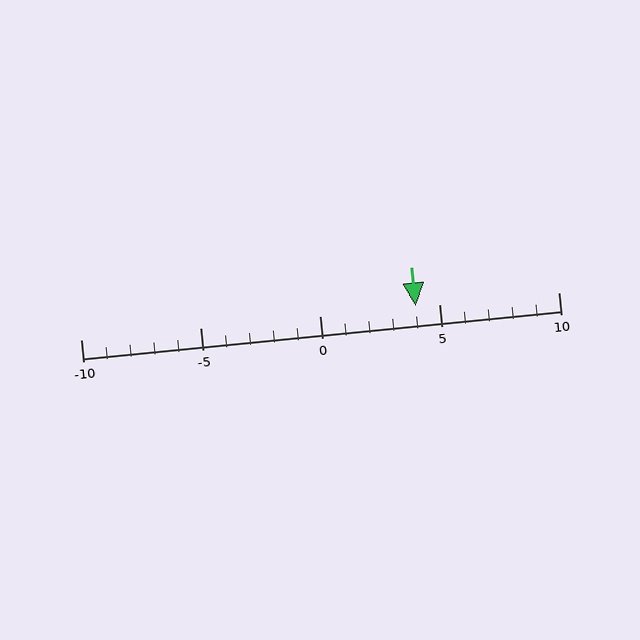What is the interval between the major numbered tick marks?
The major tick marks are spaced 5 units apart.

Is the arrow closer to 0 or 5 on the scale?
The arrow is closer to 5.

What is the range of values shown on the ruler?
The ruler shows values from -10 to 10.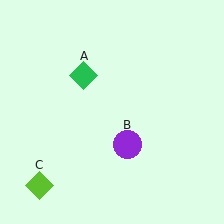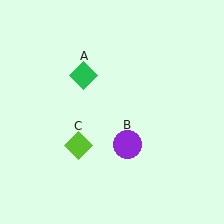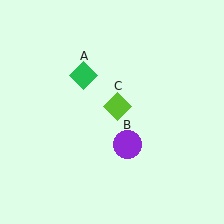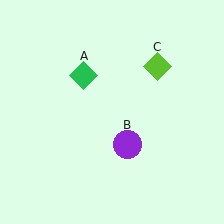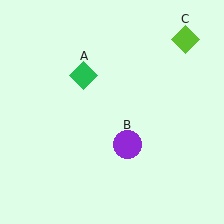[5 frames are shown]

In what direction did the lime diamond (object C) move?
The lime diamond (object C) moved up and to the right.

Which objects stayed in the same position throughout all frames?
Green diamond (object A) and purple circle (object B) remained stationary.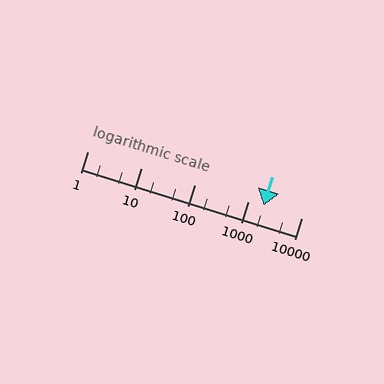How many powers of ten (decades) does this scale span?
The scale spans 4 decades, from 1 to 10000.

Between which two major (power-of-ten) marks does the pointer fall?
The pointer is between 1000 and 10000.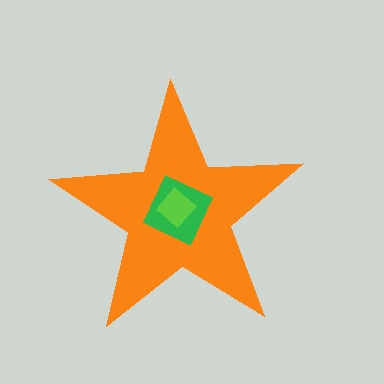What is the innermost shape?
The lime diamond.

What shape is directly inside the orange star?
The green square.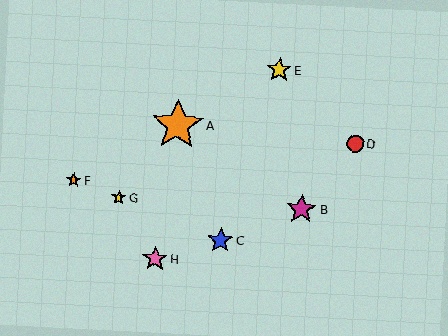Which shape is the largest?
The orange star (labeled A) is the largest.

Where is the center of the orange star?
The center of the orange star is at (177, 125).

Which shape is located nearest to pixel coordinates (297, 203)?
The magenta star (labeled B) at (301, 209) is nearest to that location.